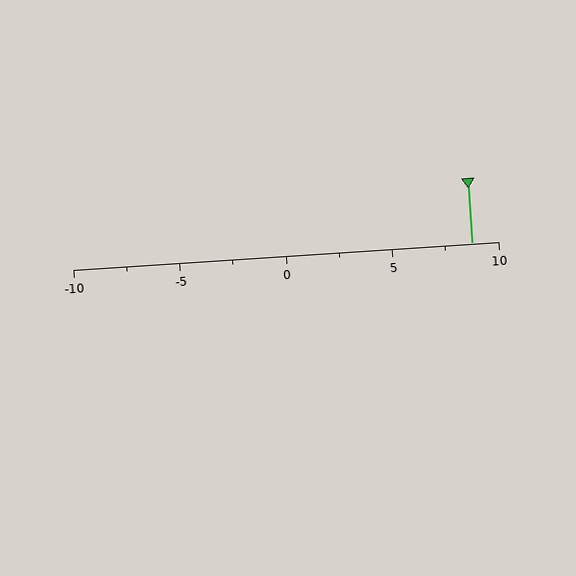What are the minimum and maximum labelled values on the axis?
The axis runs from -10 to 10.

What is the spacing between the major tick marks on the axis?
The major ticks are spaced 5 apart.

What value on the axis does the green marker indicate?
The marker indicates approximately 8.8.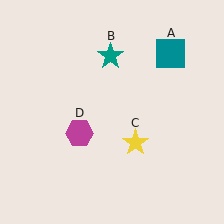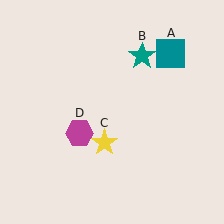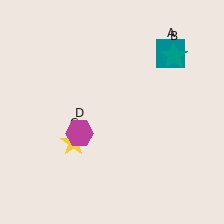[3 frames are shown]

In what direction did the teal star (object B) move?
The teal star (object B) moved right.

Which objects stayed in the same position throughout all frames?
Teal square (object A) and magenta hexagon (object D) remained stationary.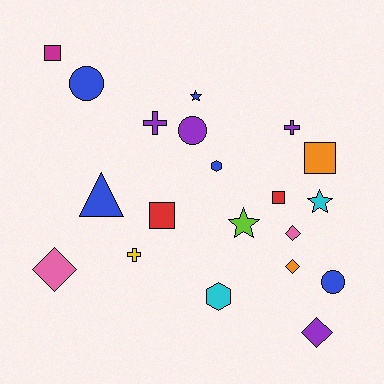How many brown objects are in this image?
There are no brown objects.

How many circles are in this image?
There are 3 circles.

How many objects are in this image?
There are 20 objects.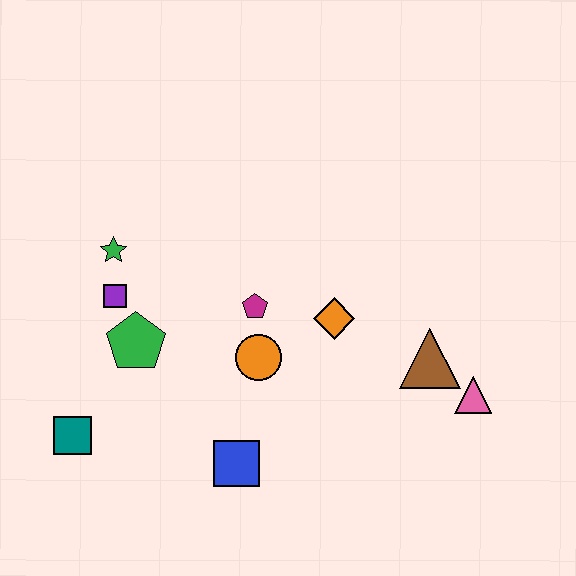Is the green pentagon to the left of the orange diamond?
Yes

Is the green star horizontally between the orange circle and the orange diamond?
No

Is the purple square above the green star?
No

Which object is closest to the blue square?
The orange circle is closest to the blue square.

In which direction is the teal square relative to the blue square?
The teal square is to the left of the blue square.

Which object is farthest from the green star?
The pink triangle is farthest from the green star.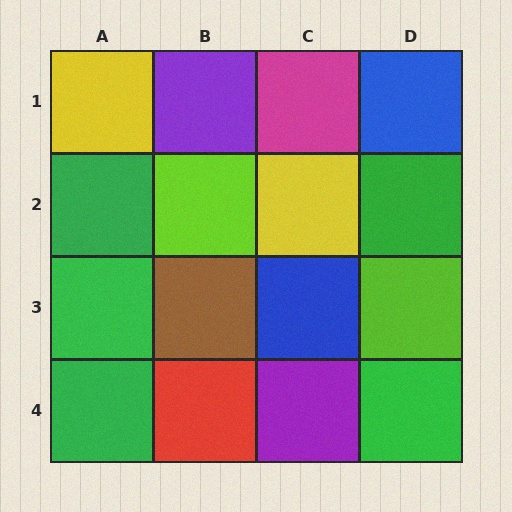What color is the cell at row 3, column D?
Lime.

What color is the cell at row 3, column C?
Blue.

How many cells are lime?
2 cells are lime.